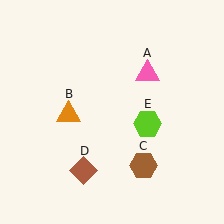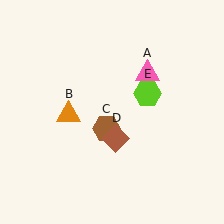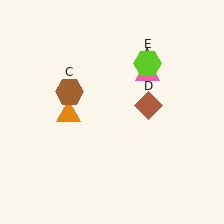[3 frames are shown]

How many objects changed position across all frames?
3 objects changed position: brown hexagon (object C), brown diamond (object D), lime hexagon (object E).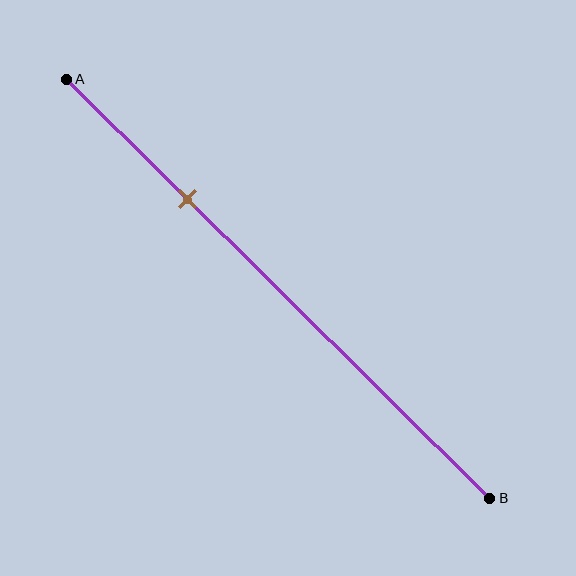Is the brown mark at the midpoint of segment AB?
No, the mark is at about 30% from A, not at the 50% midpoint.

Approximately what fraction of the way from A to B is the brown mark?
The brown mark is approximately 30% of the way from A to B.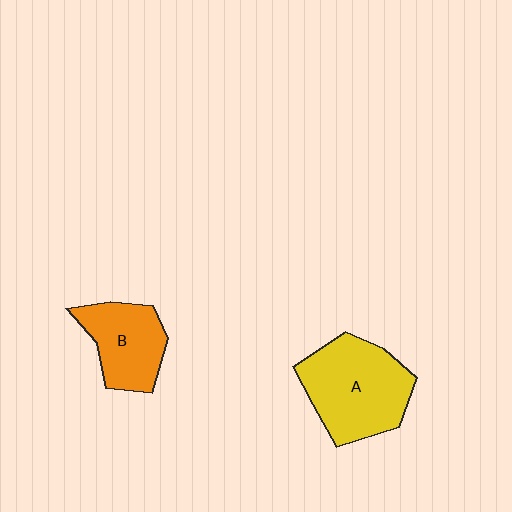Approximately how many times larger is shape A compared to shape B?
Approximately 1.5 times.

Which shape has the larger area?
Shape A (yellow).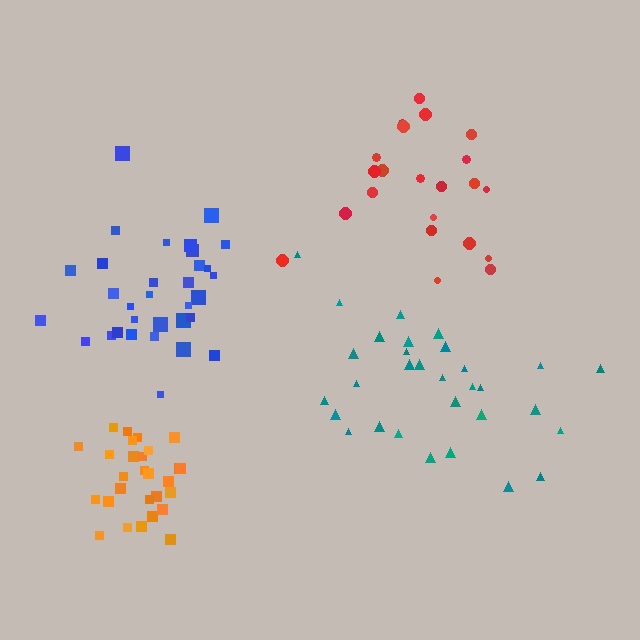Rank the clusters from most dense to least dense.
orange, blue, red, teal.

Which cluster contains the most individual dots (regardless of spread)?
Blue (32).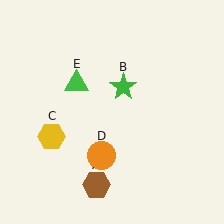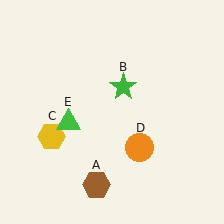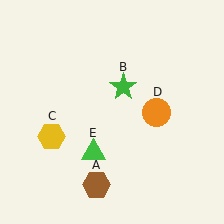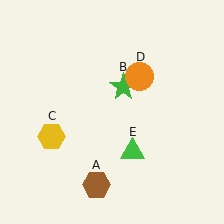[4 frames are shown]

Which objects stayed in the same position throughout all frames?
Brown hexagon (object A) and green star (object B) and yellow hexagon (object C) remained stationary.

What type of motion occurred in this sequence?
The orange circle (object D), green triangle (object E) rotated counterclockwise around the center of the scene.